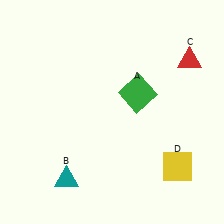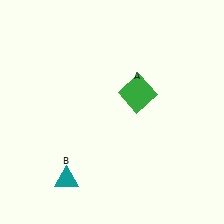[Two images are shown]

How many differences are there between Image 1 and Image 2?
There are 2 differences between the two images.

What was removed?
The yellow square (D), the red triangle (C) were removed in Image 2.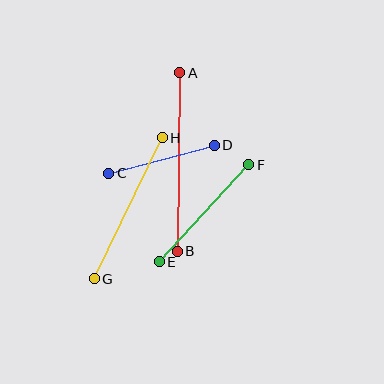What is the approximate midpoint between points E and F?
The midpoint is at approximately (204, 213) pixels.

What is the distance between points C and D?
The distance is approximately 109 pixels.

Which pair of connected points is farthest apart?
Points A and B are farthest apart.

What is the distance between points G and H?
The distance is approximately 157 pixels.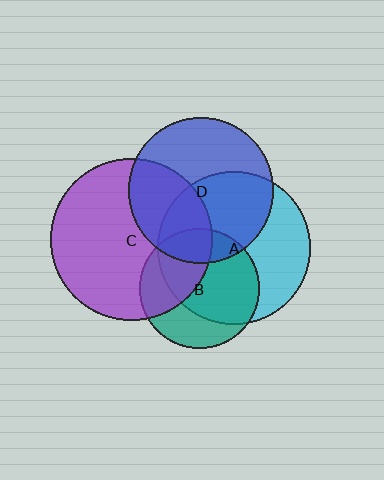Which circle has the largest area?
Circle C (purple).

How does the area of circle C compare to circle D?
Approximately 1.2 times.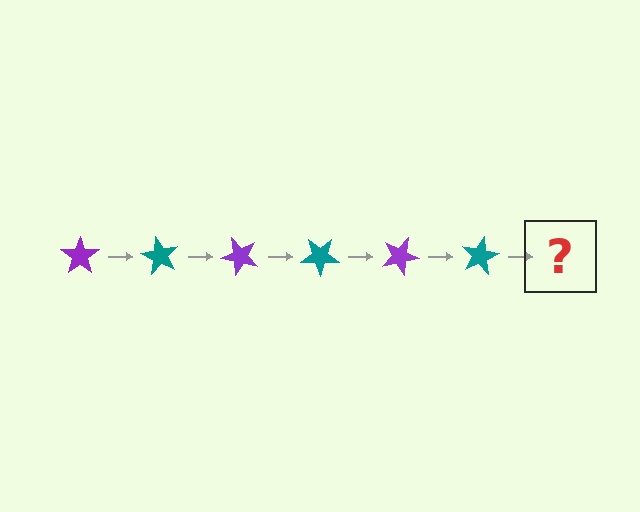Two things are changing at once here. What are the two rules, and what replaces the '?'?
The two rules are that it rotates 60 degrees each step and the color cycles through purple and teal. The '?' should be a purple star, rotated 360 degrees from the start.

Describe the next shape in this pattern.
It should be a purple star, rotated 360 degrees from the start.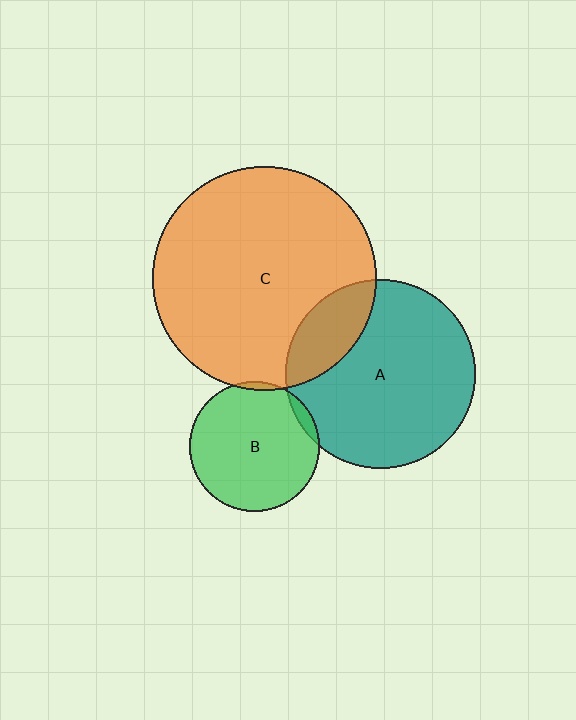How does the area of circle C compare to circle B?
Approximately 2.9 times.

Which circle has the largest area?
Circle C (orange).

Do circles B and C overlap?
Yes.